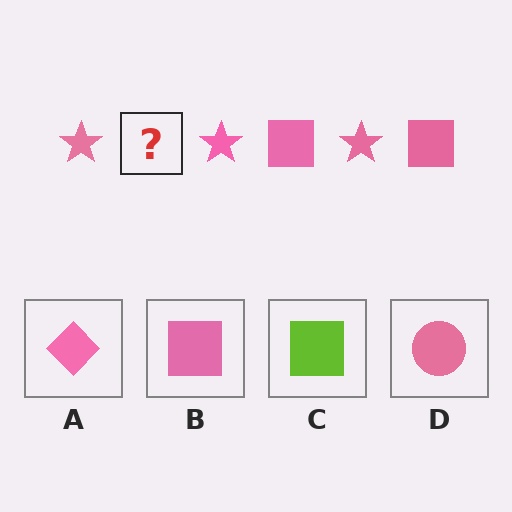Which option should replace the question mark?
Option B.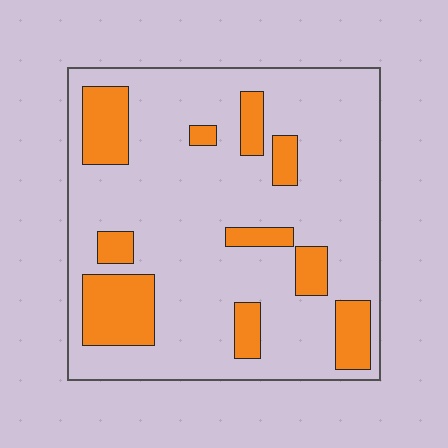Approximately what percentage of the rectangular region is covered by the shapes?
Approximately 20%.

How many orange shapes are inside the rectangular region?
10.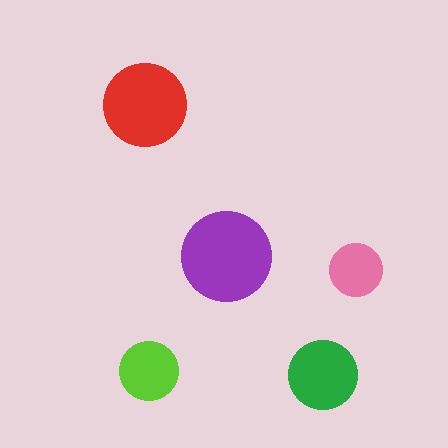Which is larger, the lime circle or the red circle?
The red one.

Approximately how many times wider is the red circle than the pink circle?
About 1.5 times wider.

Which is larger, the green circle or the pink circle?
The green one.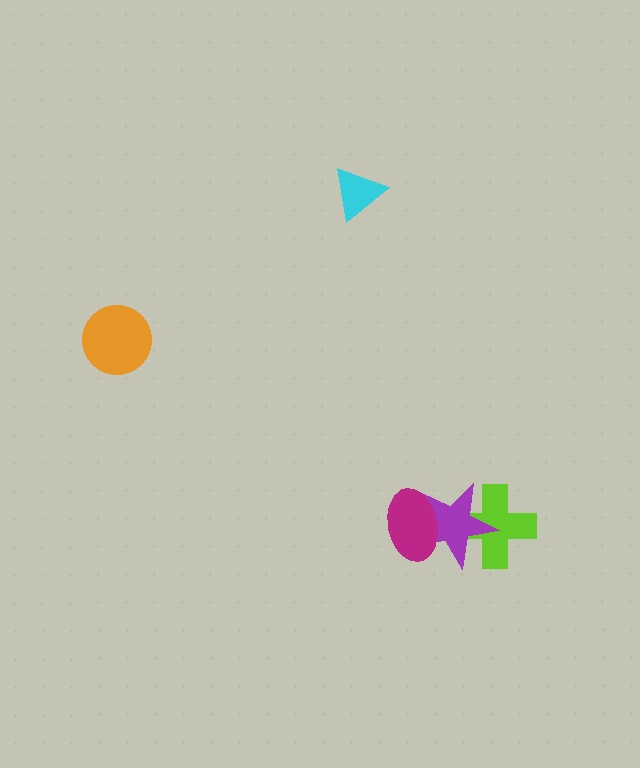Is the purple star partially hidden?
Yes, it is partially covered by another shape.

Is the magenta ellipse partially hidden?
No, no other shape covers it.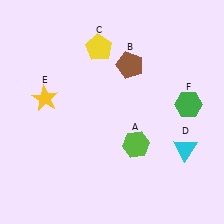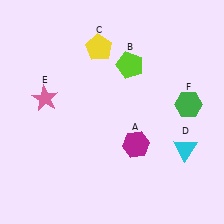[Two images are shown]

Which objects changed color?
A changed from lime to magenta. B changed from brown to lime. E changed from yellow to pink.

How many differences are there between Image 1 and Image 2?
There are 3 differences between the two images.